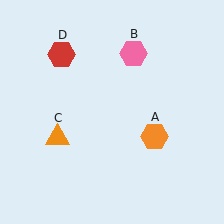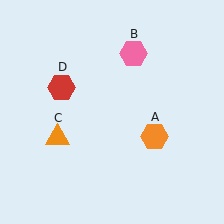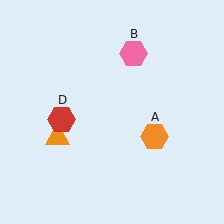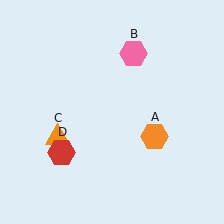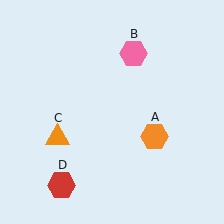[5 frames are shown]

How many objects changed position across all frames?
1 object changed position: red hexagon (object D).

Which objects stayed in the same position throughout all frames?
Orange hexagon (object A) and pink hexagon (object B) and orange triangle (object C) remained stationary.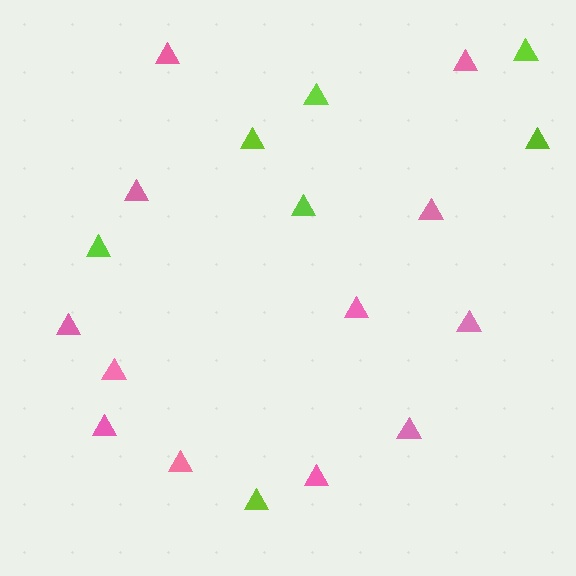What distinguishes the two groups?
There are 2 groups: one group of lime triangles (7) and one group of pink triangles (12).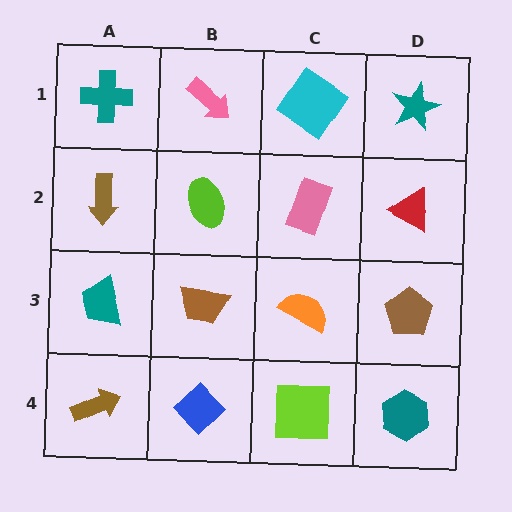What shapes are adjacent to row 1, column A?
A brown arrow (row 2, column A), a pink arrow (row 1, column B).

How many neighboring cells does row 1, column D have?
2.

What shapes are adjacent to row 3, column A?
A brown arrow (row 2, column A), a brown arrow (row 4, column A), a brown trapezoid (row 3, column B).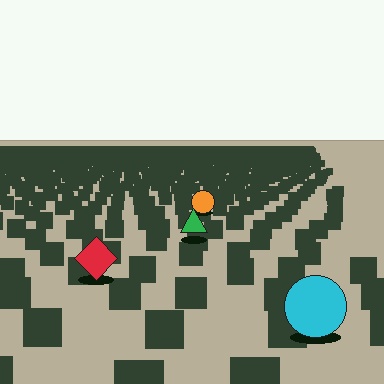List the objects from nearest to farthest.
From nearest to farthest: the cyan circle, the red diamond, the green triangle, the orange circle.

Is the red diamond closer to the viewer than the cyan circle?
No. The cyan circle is closer — you can tell from the texture gradient: the ground texture is coarser near it.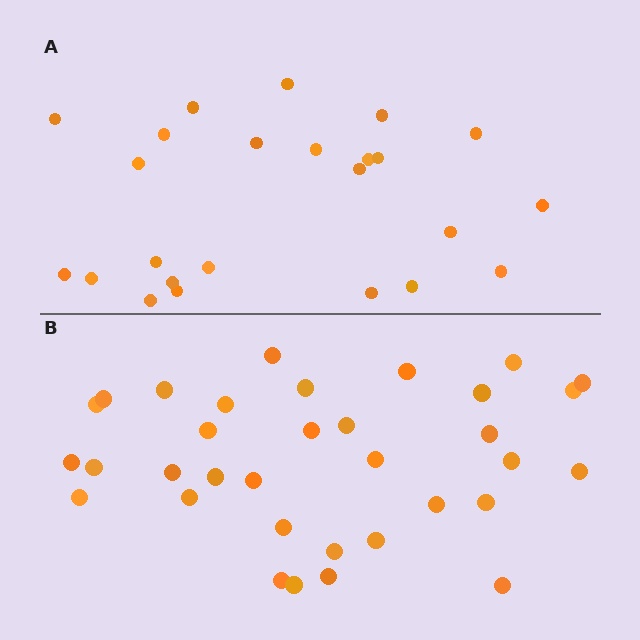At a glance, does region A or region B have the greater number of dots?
Region B (the bottom region) has more dots.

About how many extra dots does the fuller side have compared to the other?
Region B has roughly 10 or so more dots than region A.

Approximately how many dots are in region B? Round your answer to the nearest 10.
About 30 dots. (The exact count is 34, which rounds to 30.)